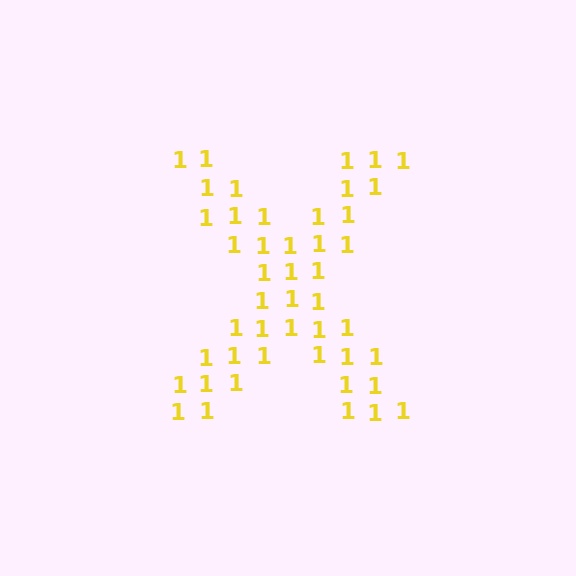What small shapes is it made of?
It is made of small digit 1's.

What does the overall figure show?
The overall figure shows the letter X.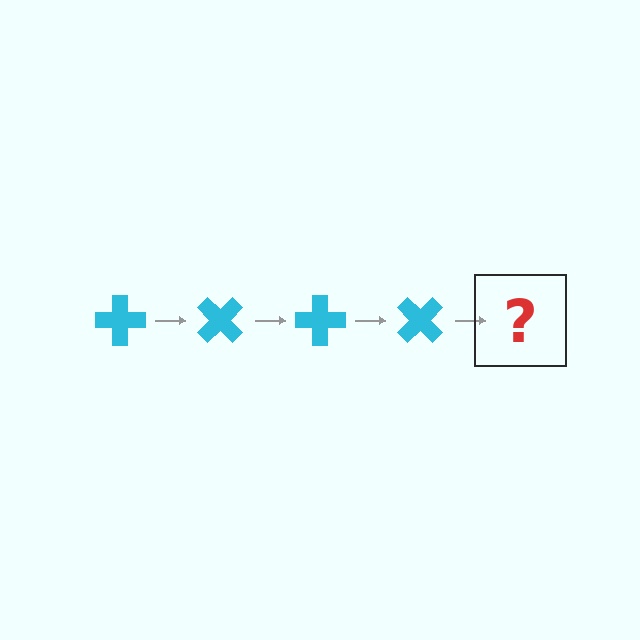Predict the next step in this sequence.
The next step is a cyan cross rotated 180 degrees.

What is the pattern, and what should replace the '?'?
The pattern is that the cross rotates 45 degrees each step. The '?' should be a cyan cross rotated 180 degrees.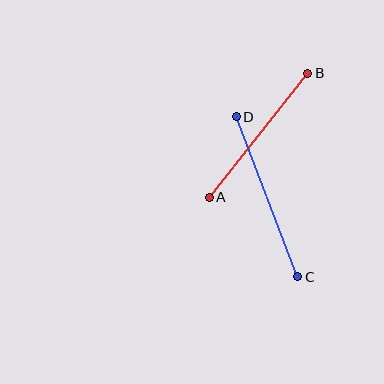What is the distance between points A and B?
The distance is approximately 158 pixels.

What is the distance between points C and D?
The distance is approximately 172 pixels.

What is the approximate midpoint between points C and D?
The midpoint is at approximately (267, 197) pixels.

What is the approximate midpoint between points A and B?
The midpoint is at approximately (258, 135) pixels.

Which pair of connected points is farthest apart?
Points C and D are farthest apart.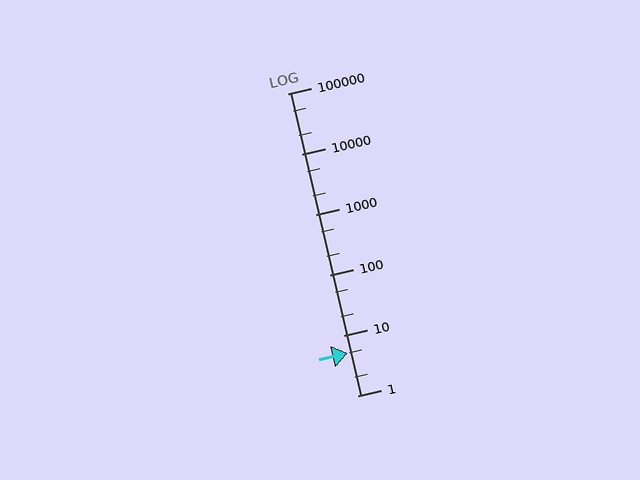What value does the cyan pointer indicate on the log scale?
The pointer indicates approximately 5.1.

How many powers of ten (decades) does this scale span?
The scale spans 5 decades, from 1 to 100000.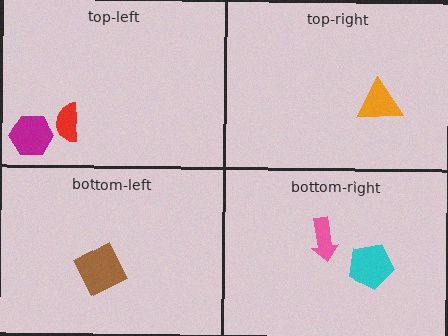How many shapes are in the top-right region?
1.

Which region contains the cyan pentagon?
The bottom-right region.